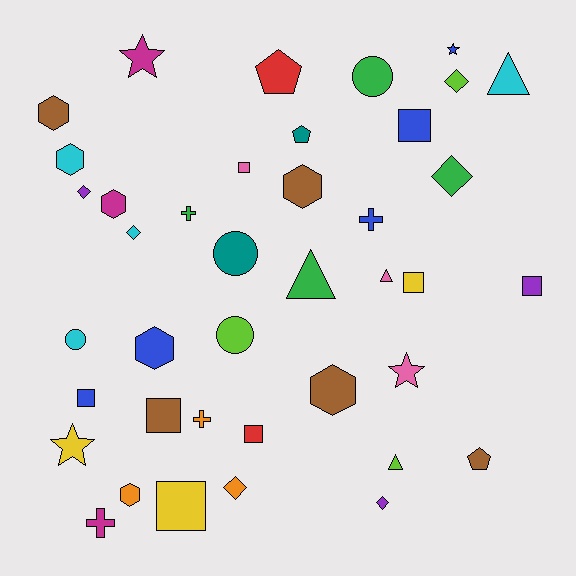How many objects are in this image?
There are 40 objects.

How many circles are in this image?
There are 4 circles.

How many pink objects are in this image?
There are 3 pink objects.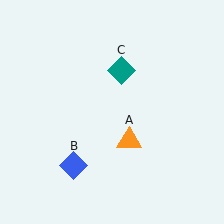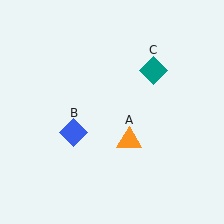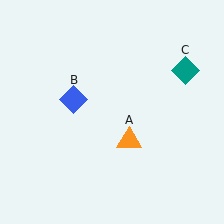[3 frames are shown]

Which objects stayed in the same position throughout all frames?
Orange triangle (object A) remained stationary.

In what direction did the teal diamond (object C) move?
The teal diamond (object C) moved right.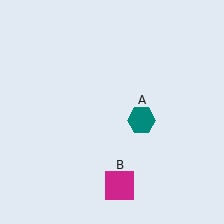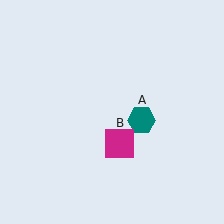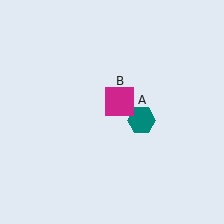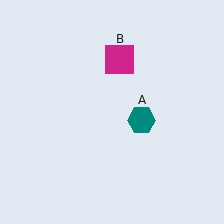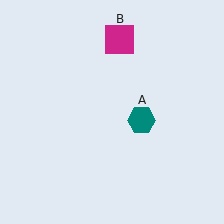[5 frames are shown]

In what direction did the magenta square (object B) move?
The magenta square (object B) moved up.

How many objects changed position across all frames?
1 object changed position: magenta square (object B).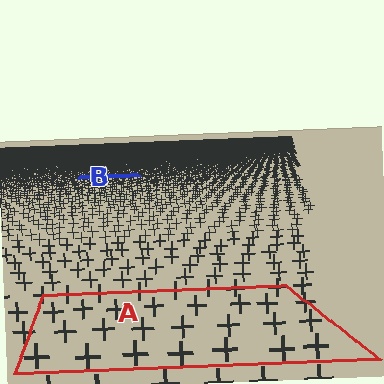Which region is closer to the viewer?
Region A is closer. The texture elements there are larger and more spread out.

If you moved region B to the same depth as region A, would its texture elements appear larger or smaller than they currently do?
They would appear larger. At a closer depth, the same texture elements are projected at a bigger on-screen size.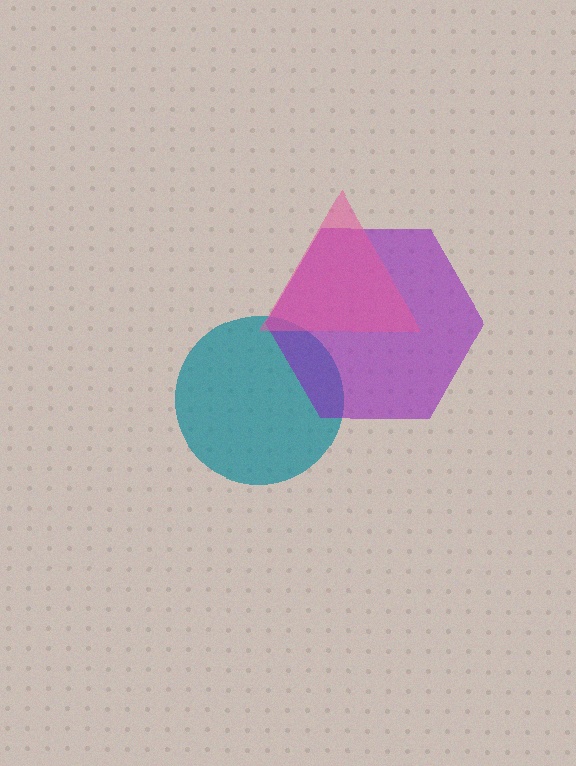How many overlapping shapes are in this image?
There are 3 overlapping shapes in the image.